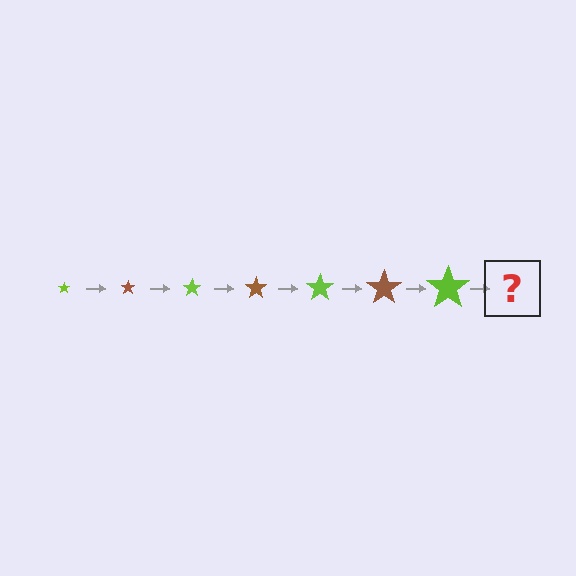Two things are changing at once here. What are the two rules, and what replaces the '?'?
The two rules are that the star grows larger each step and the color cycles through lime and brown. The '?' should be a brown star, larger than the previous one.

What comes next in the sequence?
The next element should be a brown star, larger than the previous one.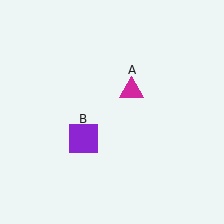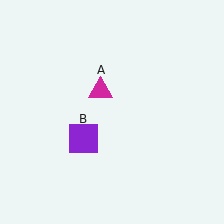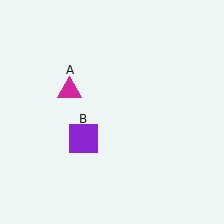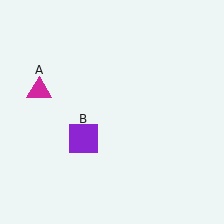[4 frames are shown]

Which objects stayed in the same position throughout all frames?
Purple square (object B) remained stationary.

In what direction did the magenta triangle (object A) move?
The magenta triangle (object A) moved left.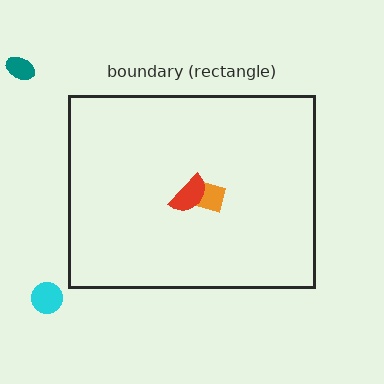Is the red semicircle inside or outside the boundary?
Inside.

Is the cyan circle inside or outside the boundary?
Outside.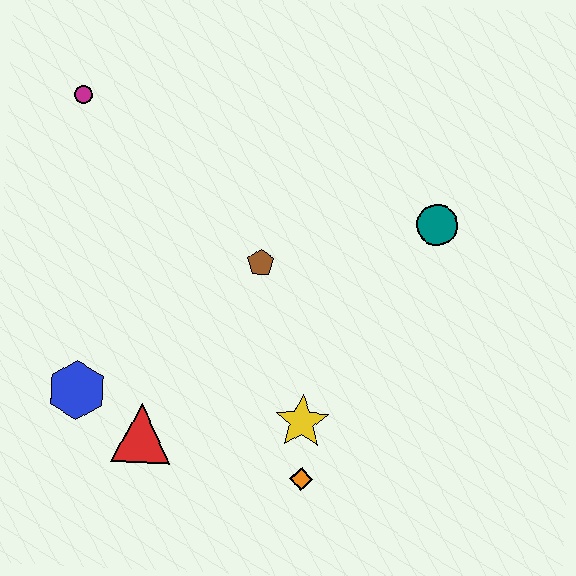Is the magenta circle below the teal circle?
No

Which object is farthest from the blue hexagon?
The teal circle is farthest from the blue hexagon.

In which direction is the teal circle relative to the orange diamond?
The teal circle is above the orange diamond.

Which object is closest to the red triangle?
The blue hexagon is closest to the red triangle.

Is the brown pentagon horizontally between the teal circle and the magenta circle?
Yes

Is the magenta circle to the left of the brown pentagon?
Yes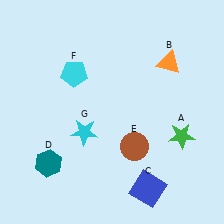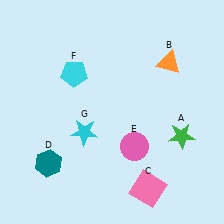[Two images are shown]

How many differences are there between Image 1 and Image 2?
There are 2 differences between the two images.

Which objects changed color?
C changed from blue to pink. E changed from brown to pink.